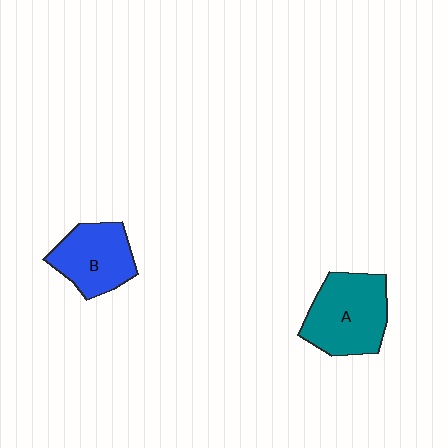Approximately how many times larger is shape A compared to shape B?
Approximately 1.2 times.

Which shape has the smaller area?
Shape B (blue).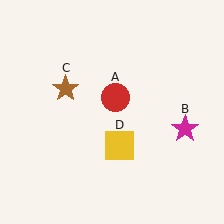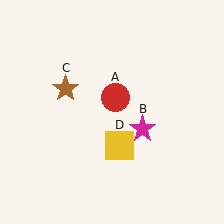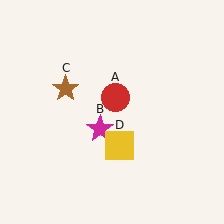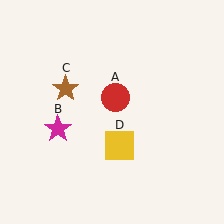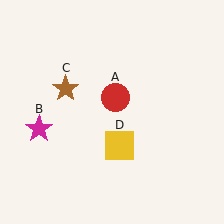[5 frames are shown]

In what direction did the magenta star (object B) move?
The magenta star (object B) moved left.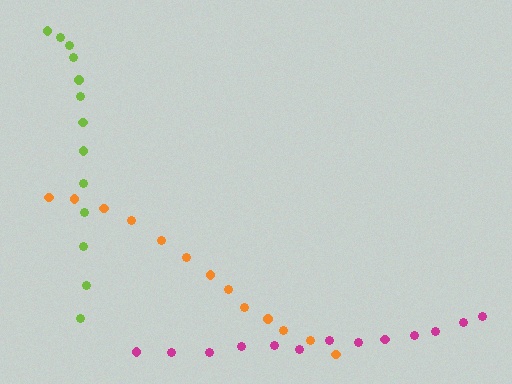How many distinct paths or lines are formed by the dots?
There are 3 distinct paths.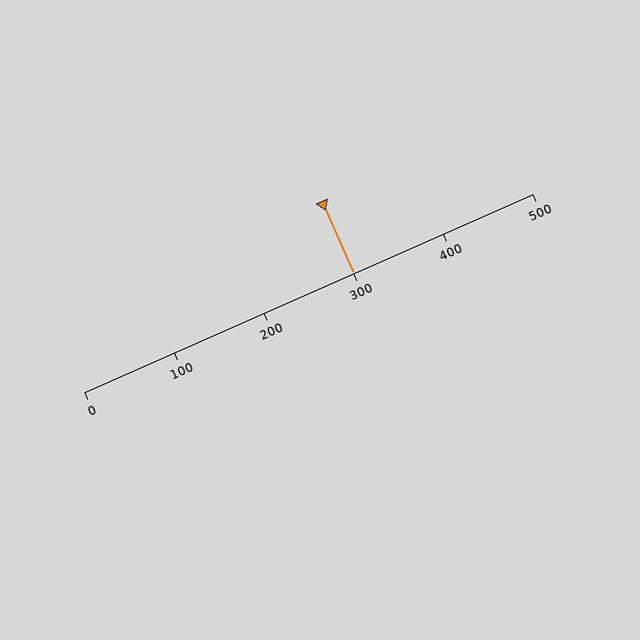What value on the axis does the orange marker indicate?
The marker indicates approximately 300.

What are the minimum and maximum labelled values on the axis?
The axis runs from 0 to 500.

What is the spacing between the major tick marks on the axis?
The major ticks are spaced 100 apart.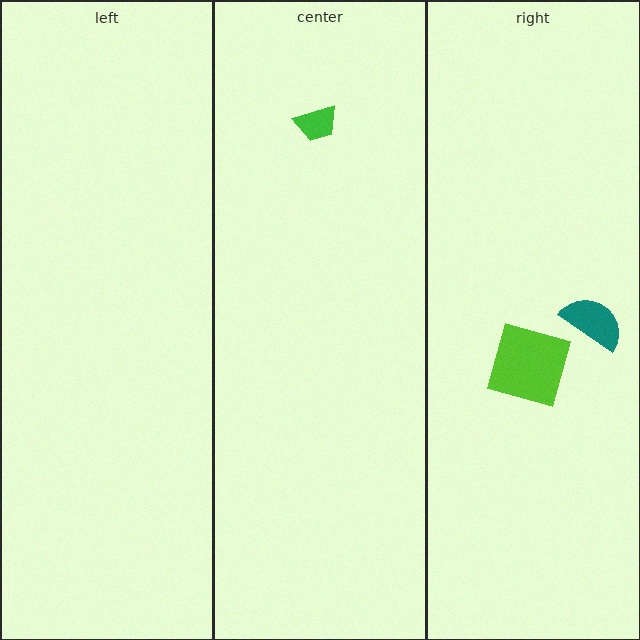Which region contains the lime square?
The right region.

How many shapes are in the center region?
1.